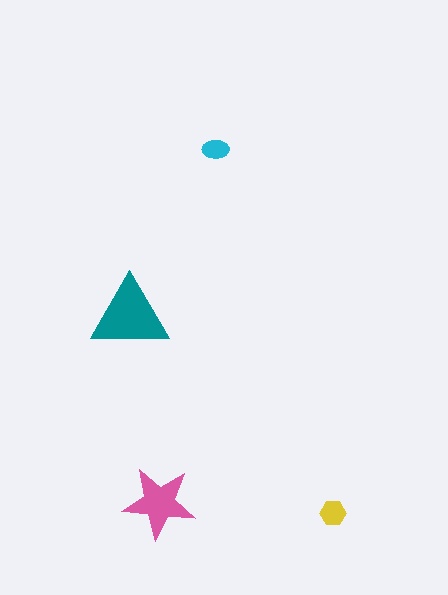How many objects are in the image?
There are 4 objects in the image.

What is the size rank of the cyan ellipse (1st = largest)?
4th.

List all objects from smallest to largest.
The cyan ellipse, the yellow hexagon, the pink star, the teal triangle.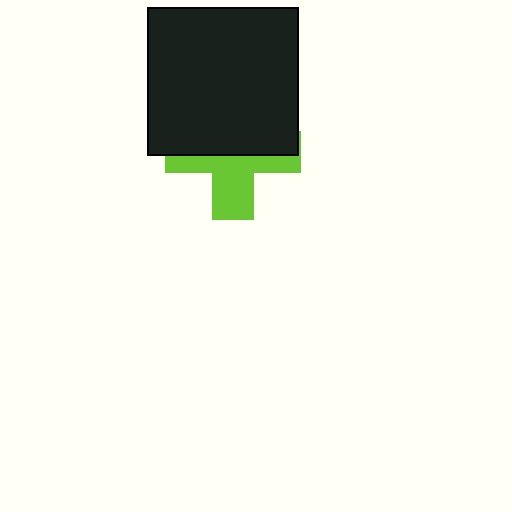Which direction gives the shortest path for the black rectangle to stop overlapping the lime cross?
Moving up gives the shortest separation.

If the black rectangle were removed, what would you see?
You would see the complete lime cross.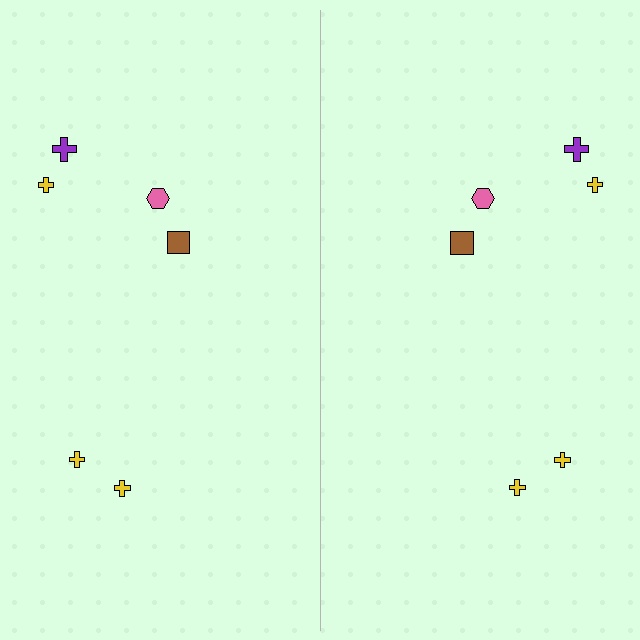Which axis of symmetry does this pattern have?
The pattern has a vertical axis of symmetry running through the center of the image.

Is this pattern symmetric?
Yes, this pattern has bilateral (reflection) symmetry.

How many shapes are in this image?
There are 12 shapes in this image.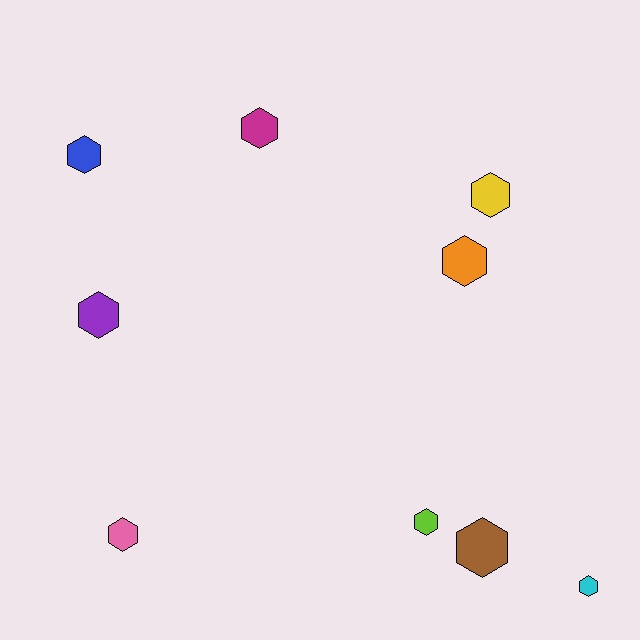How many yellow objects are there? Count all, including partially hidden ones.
There is 1 yellow object.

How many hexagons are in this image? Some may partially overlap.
There are 9 hexagons.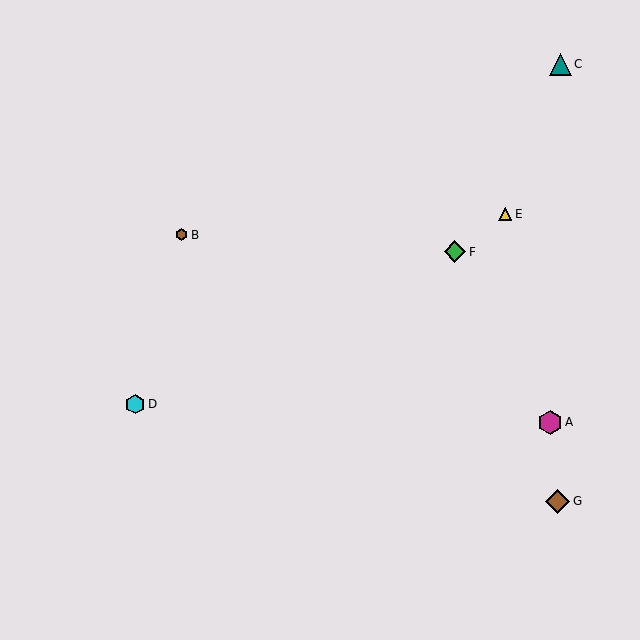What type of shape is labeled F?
Shape F is a green diamond.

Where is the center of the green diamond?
The center of the green diamond is at (455, 252).